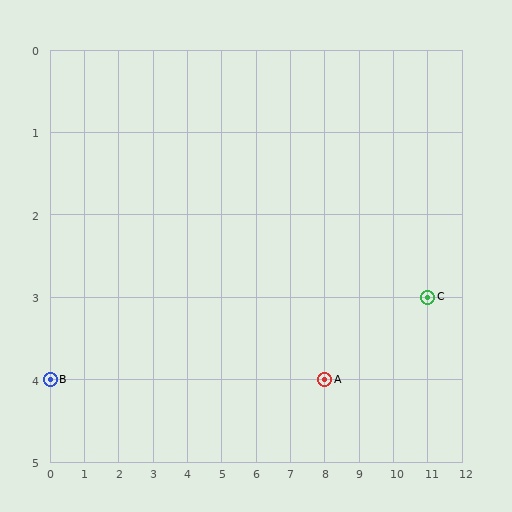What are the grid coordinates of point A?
Point A is at grid coordinates (8, 4).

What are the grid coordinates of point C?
Point C is at grid coordinates (11, 3).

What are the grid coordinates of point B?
Point B is at grid coordinates (0, 4).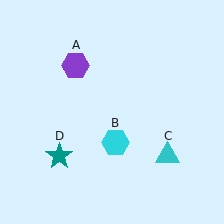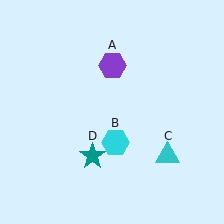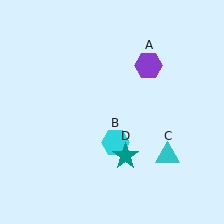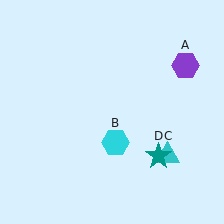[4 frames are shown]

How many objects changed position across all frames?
2 objects changed position: purple hexagon (object A), teal star (object D).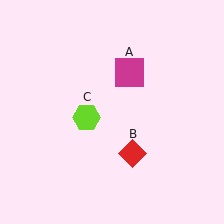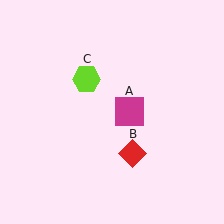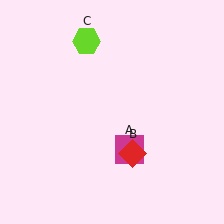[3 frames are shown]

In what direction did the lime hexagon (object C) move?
The lime hexagon (object C) moved up.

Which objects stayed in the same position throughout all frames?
Red diamond (object B) remained stationary.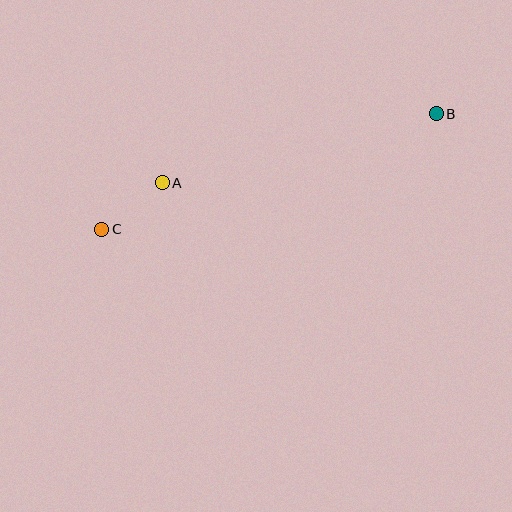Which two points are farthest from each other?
Points B and C are farthest from each other.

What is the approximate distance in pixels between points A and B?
The distance between A and B is approximately 283 pixels.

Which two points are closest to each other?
Points A and C are closest to each other.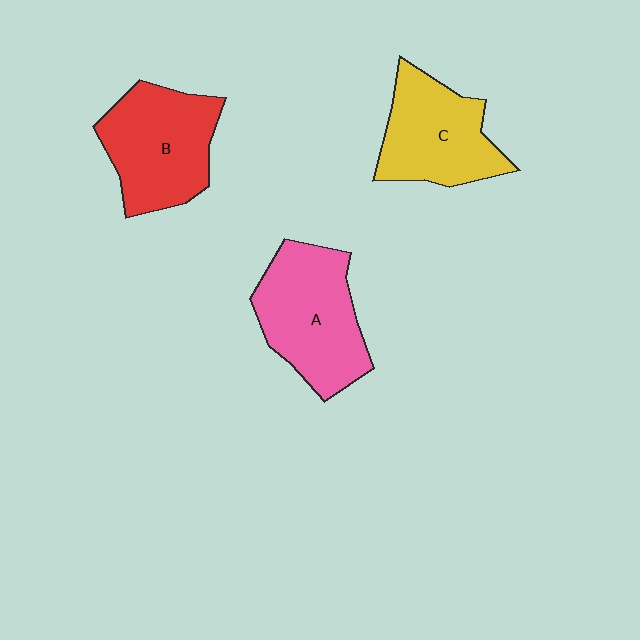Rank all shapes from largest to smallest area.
From largest to smallest: A (pink), B (red), C (yellow).